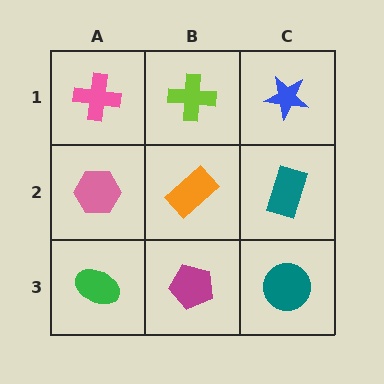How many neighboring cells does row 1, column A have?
2.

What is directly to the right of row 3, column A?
A magenta pentagon.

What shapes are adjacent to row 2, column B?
A lime cross (row 1, column B), a magenta pentagon (row 3, column B), a pink hexagon (row 2, column A), a teal rectangle (row 2, column C).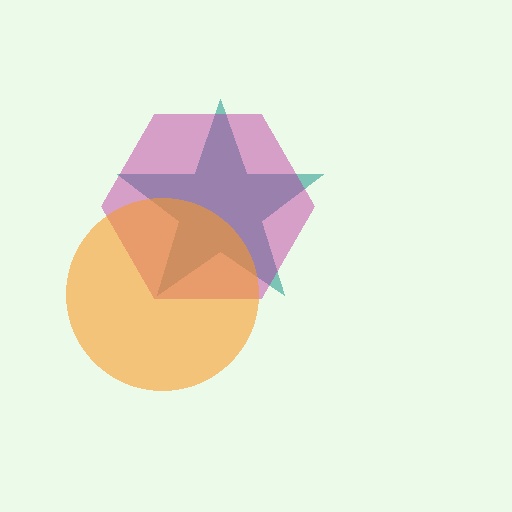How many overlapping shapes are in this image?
There are 3 overlapping shapes in the image.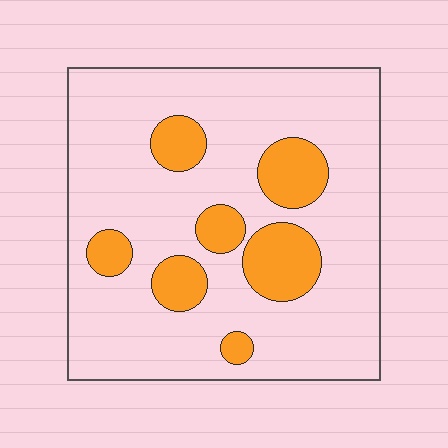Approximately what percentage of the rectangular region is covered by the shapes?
Approximately 20%.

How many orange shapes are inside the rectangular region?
7.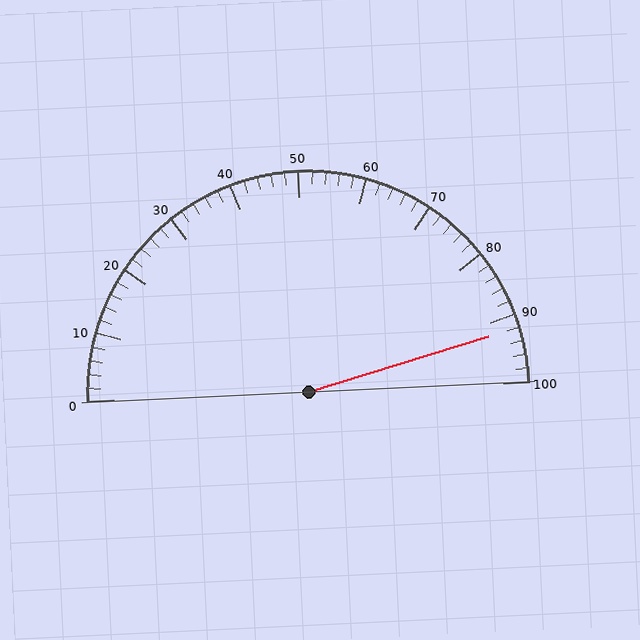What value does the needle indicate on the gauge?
The needle indicates approximately 92.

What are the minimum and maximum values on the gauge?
The gauge ranges from 0 to 100.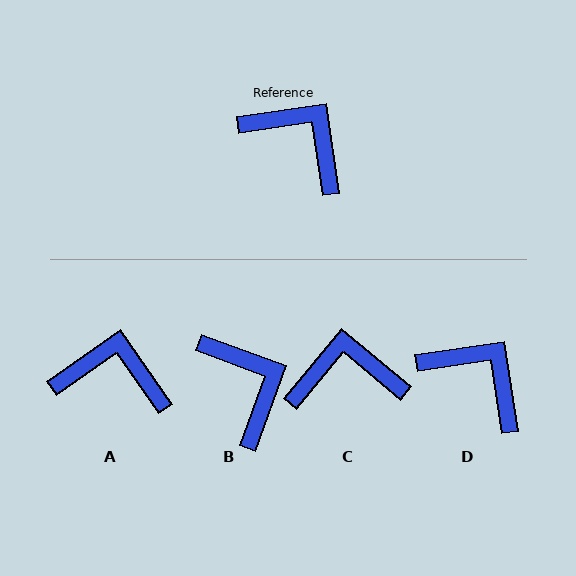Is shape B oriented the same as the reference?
No, it is off by about 29 degrees.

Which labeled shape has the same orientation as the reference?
D.